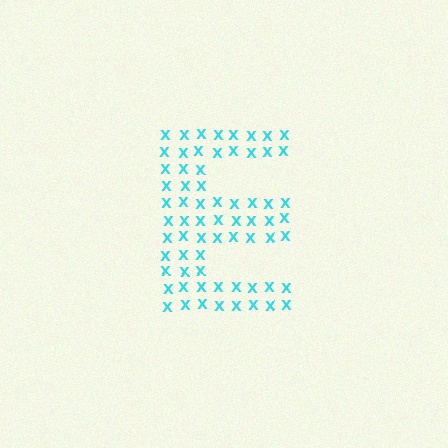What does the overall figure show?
The overall figure shows the letter E.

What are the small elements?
The small elements are letter X's.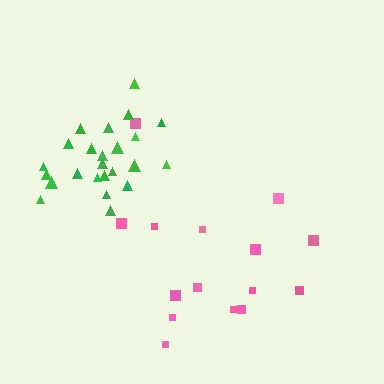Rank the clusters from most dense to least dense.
green, pink.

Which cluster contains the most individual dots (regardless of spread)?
Green (24).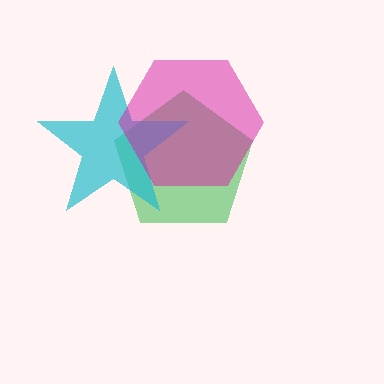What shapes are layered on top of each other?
The layered shapes are: a green pentagon, a cyan star, a magenta hexagon.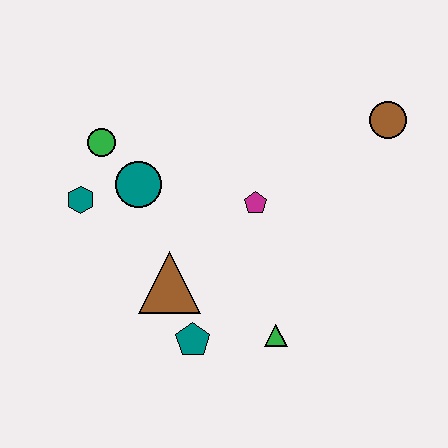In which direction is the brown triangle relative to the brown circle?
The brown triangle is to the left of the brown circle.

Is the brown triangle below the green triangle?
No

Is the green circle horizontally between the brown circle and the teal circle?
No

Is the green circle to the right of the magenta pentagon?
No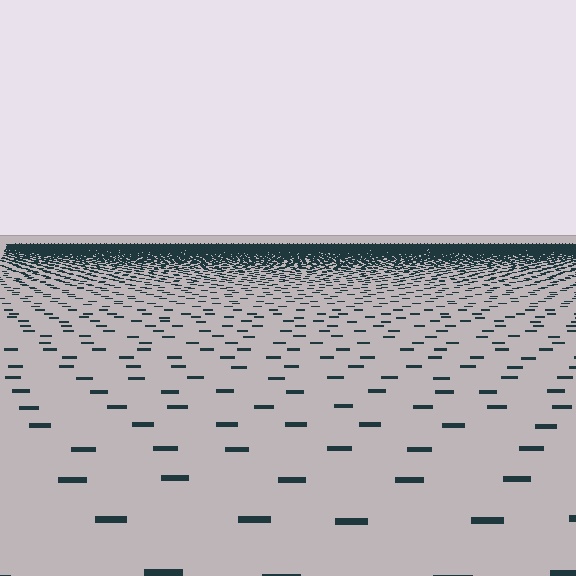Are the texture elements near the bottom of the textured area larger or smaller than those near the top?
Larger. Near the bottom, elements are closer to the viewer and appear at a bigger on-screen size.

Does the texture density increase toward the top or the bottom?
Density increases toward the top.